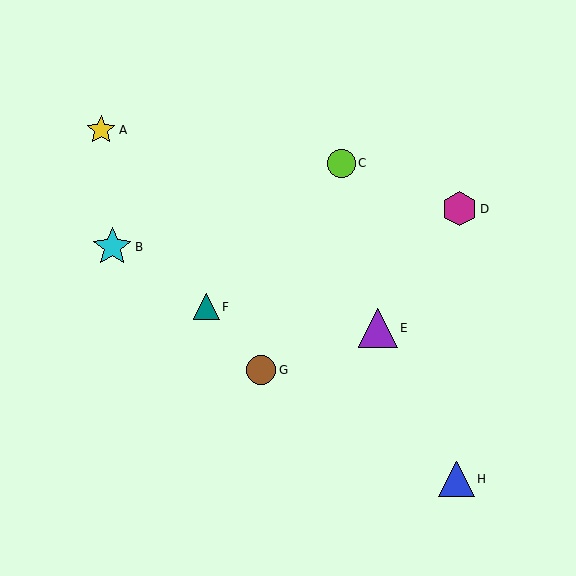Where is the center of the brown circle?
The center of the brown circle is at (261, 370).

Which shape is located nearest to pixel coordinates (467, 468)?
The blue triangle (labeled H) at (456, 479) is nearest to that location.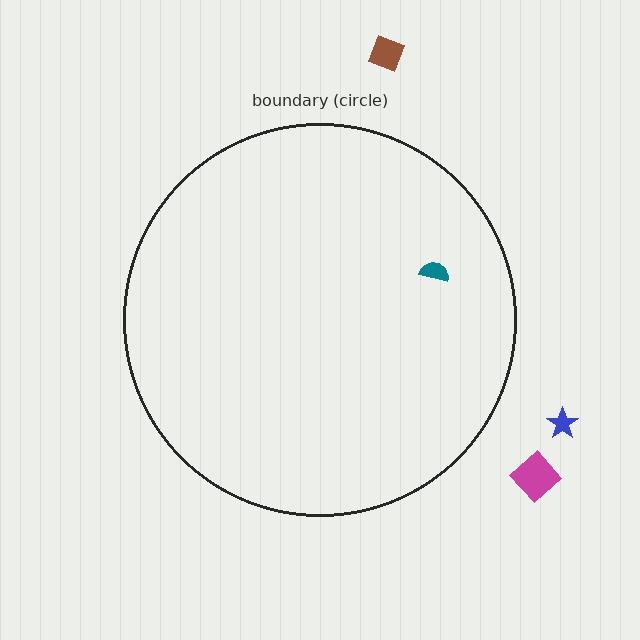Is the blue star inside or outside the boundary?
Outside.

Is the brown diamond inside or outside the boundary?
Outside.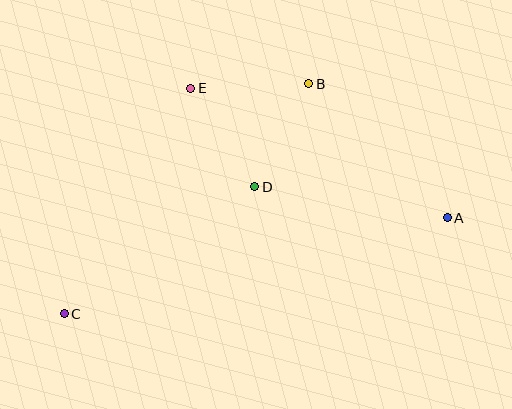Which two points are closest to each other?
Points B and D are closest to each other.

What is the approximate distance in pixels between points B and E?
The distance between B and E is approximately 118 pixels.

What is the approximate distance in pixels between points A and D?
The distance between A and D is approximately 195 pixels.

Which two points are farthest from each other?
Points A and C are farthest from each other.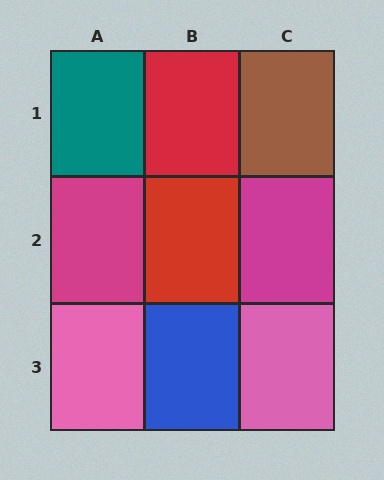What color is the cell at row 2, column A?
Magenta.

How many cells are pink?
2 cells are pink.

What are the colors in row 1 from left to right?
Teal, red, brown.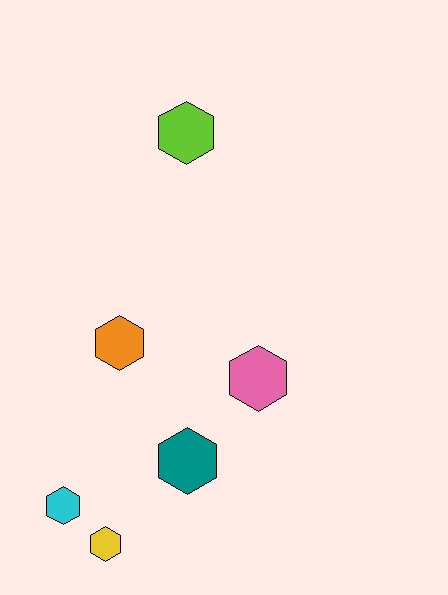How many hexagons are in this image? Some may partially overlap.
There are 6 hexagons.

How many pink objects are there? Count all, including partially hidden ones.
There is 1 pink object.